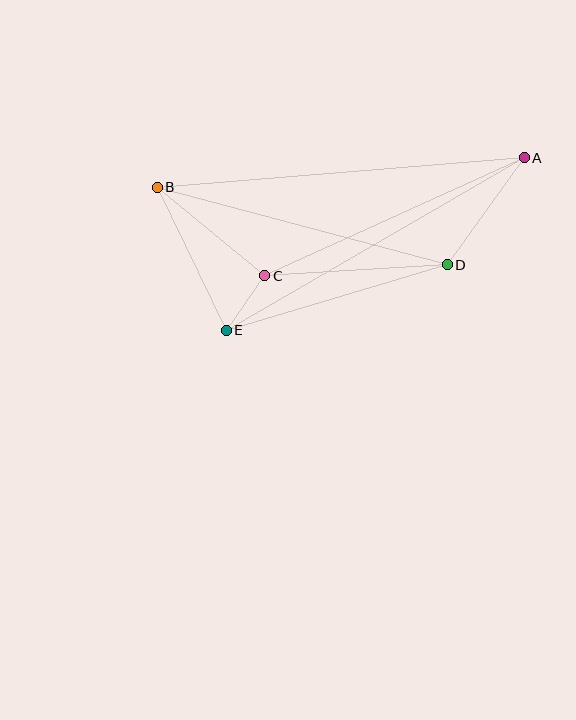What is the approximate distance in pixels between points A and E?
The distance between A and E is approximately 344 pixels.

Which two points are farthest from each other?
Points A and B are farthest from each other.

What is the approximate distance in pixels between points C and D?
The distance between C and D is approximately 183 pixels.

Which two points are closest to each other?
Points C and E are closest to each other.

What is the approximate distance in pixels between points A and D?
The distance between A and D is approximately 131 pixels.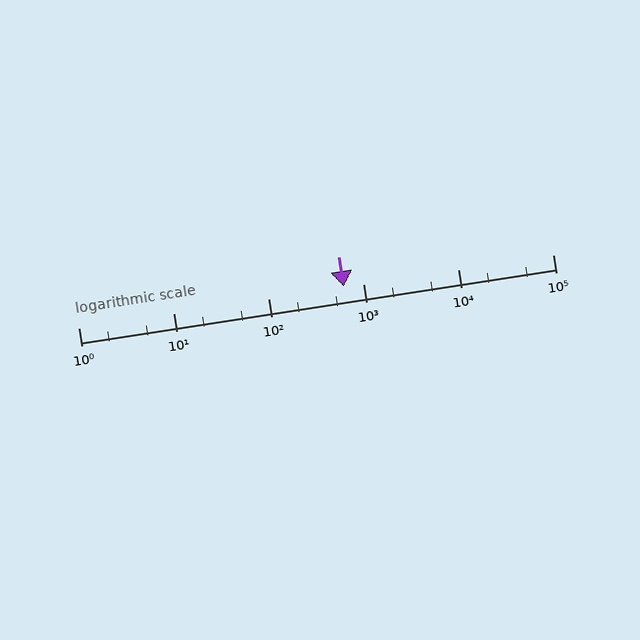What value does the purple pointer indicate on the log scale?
The pointer indicates approximately 620.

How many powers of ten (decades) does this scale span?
The scale spans 5 decades, from 1 to 100000.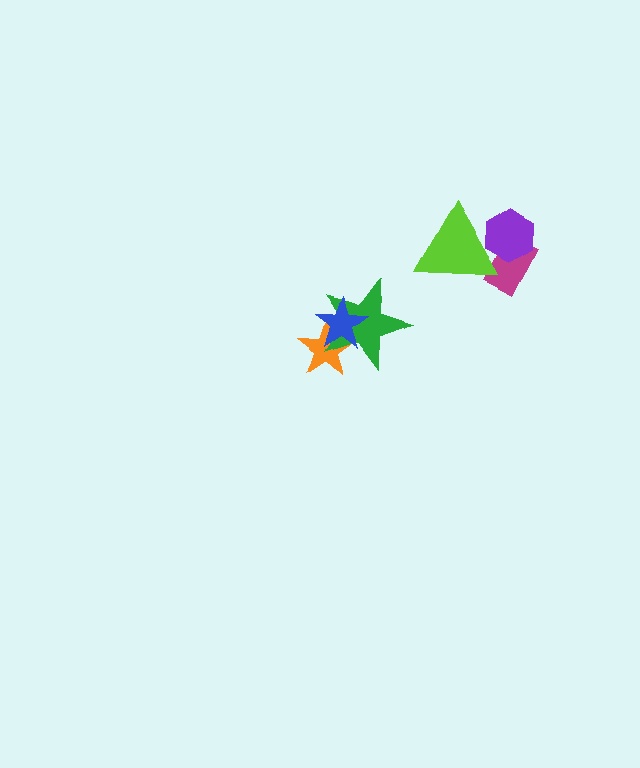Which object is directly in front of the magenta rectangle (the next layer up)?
The purple hexagon is directly in front of the magenta rectangle.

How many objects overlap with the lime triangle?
2 objects overlap with the lime triangle.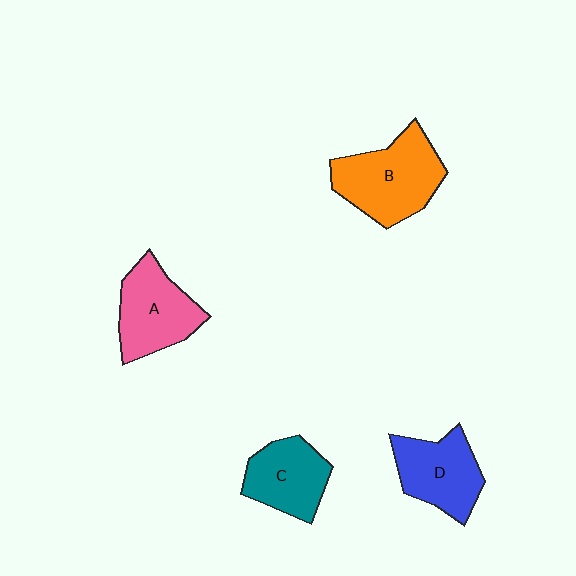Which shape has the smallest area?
Shape C (teal).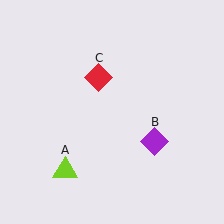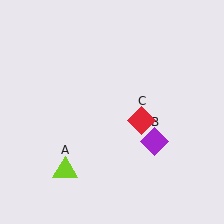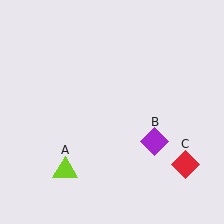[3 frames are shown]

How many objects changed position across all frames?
1 object changed position: red diamond (object C).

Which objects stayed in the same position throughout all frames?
Lime triangle (object A) and purple diamond (object B) remained stationary.